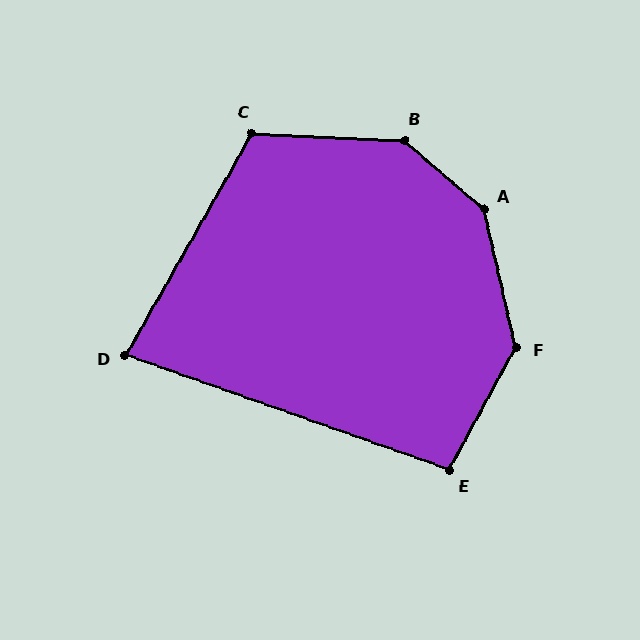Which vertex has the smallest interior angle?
D, at approximately 80 degrees.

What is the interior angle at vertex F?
Approximately 138 degrees (obtuse).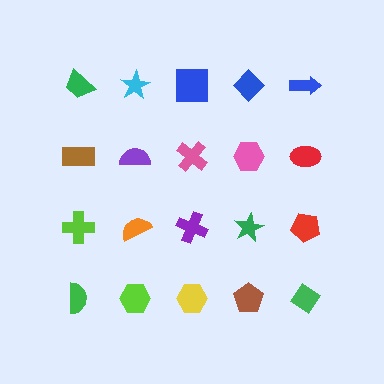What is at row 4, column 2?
A lime hexagon.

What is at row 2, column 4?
A pink hexagon.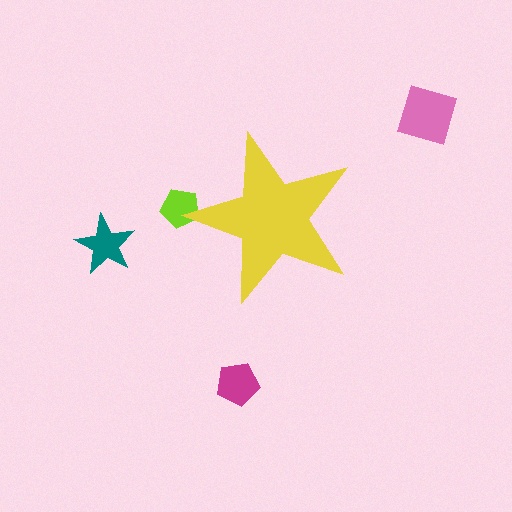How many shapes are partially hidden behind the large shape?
1 shape is partially hidden.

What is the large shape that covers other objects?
A yellow star.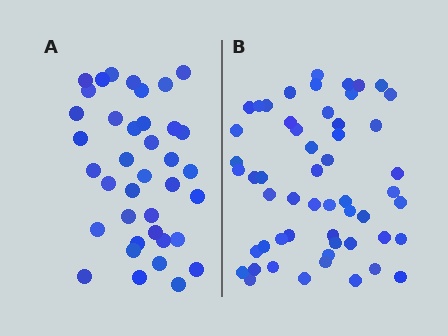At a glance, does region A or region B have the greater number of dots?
Region B (the right region) has more dots.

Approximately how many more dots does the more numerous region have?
Region B has approximately 15 more dots than region A.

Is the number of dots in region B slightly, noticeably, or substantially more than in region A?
Region B has noticeably more, but not dramatically so. The ratio is roughly 1.4 to 1.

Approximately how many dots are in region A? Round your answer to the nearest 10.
About 40 dots. (The exact count is 38, which rounds to 40.)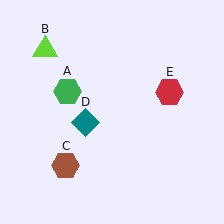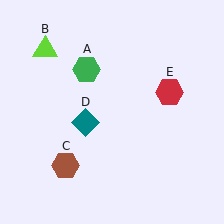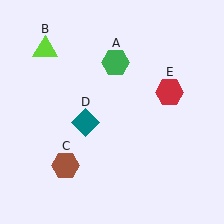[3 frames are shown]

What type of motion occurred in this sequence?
The green hexagon (object A) rotated clockwise around the center of the scene.